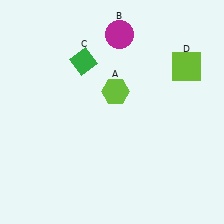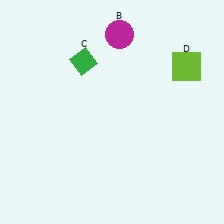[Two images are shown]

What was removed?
The lime hexagon (A) was removed in Image 2.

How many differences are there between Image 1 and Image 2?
There is 1 difference between the two images.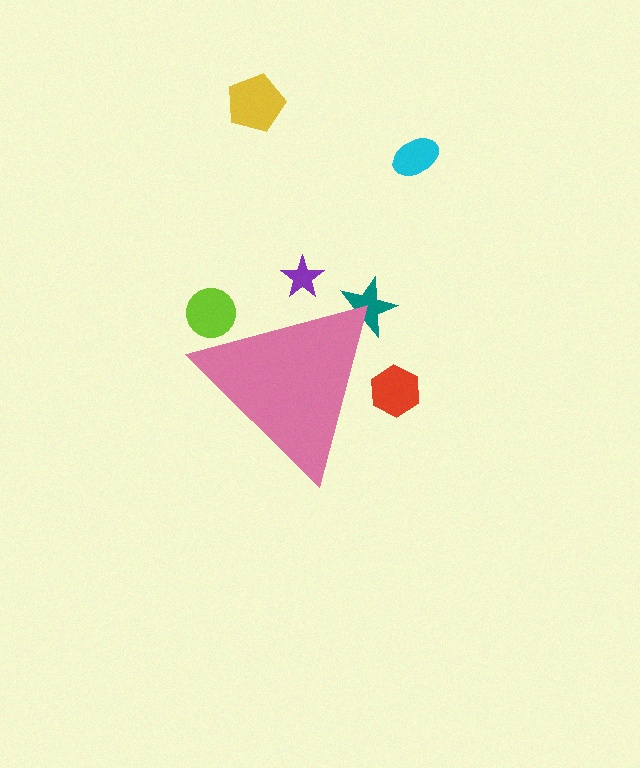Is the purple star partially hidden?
Yes, the purple star is partially hidden behind the pink triangle.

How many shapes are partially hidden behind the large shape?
4 shapes are partially hidden.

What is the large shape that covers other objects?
A pink triangle.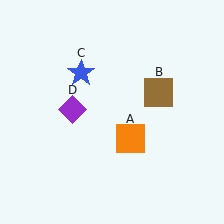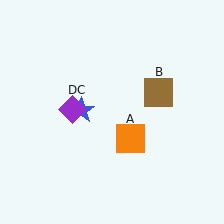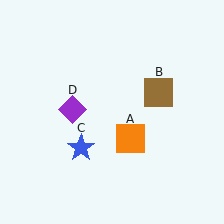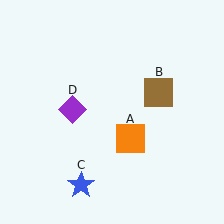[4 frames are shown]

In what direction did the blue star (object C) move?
The blue star (object C) moved down.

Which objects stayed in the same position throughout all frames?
Orange square (object A) and brown square (object B) and purple diamond (object D) remained stationary.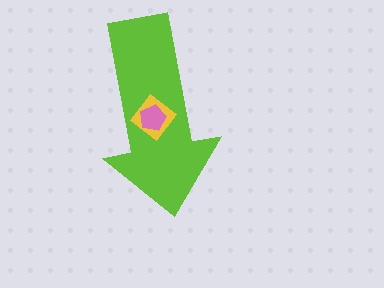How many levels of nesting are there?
3.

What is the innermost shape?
The pink pentagon.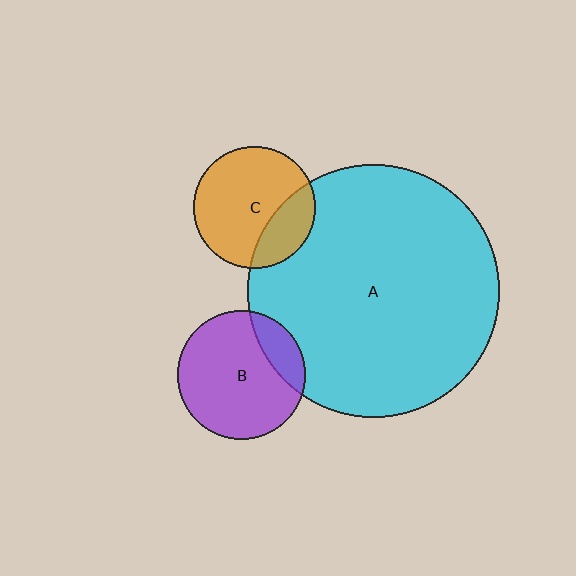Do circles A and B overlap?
Yes.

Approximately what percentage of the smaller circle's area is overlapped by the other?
Approximately 20%.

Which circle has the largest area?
Circle A (cyan).